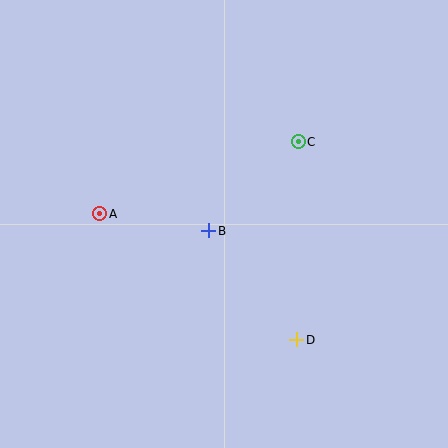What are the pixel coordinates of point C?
Point C is at (298, 142).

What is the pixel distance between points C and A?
The distance between C and A is 211 pixels.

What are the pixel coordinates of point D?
Point D is at (297, 340).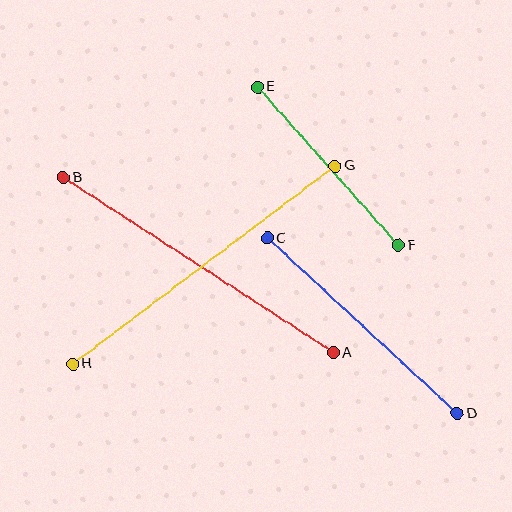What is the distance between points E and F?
The distance is approximately 212 pixels.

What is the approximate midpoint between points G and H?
The midpoint is at approximately (204, 265) pixels.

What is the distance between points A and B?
The distance is approximately 322 pixels.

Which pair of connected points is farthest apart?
Points G and H are farthest apart.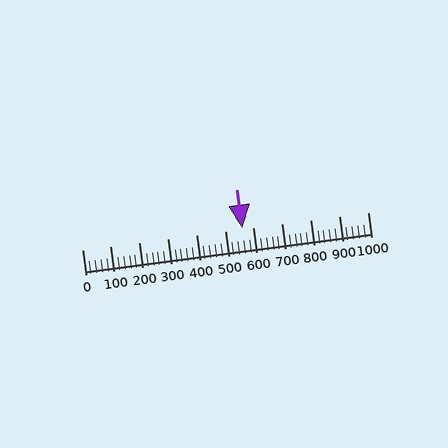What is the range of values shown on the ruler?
The ruler shows values from 0 to 1000.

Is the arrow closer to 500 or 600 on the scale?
The arrow is closer to 600.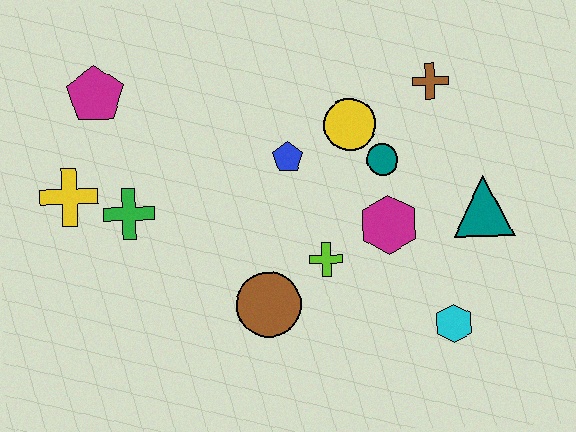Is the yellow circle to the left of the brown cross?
Yes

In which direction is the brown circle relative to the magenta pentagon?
The brown circle is below the magenta pentagon.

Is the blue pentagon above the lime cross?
Yes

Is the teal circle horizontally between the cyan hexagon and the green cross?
Yes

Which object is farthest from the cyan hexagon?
The magenta pentagon is farthest from the cyan hexagon.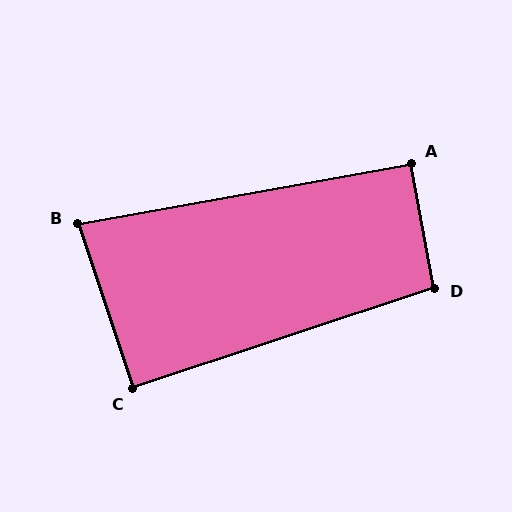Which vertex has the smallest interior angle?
B, at approximately 82 degrees.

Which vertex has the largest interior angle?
D, at approximately 98 degrees.